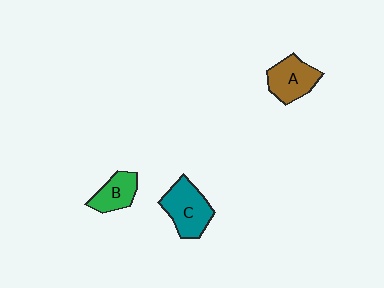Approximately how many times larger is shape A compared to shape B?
Approximately 1.3 times.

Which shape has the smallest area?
Shape B (green).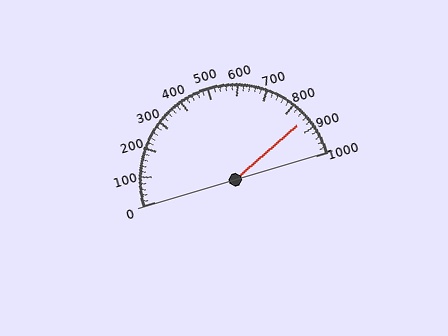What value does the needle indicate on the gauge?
The needle indicates approximately 860.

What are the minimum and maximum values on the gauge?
The gauge ranges from 0 to 1000.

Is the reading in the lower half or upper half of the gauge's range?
The reading is in the upper half of the range (0 to 1000).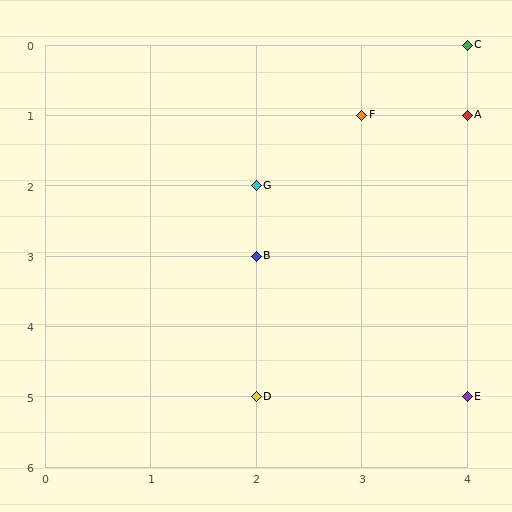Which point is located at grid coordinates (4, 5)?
Point E is at (4, 5).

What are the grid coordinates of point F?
Point F is at grid coordinates (3, 1).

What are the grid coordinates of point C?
Point C is at grid coordinates (4, 0).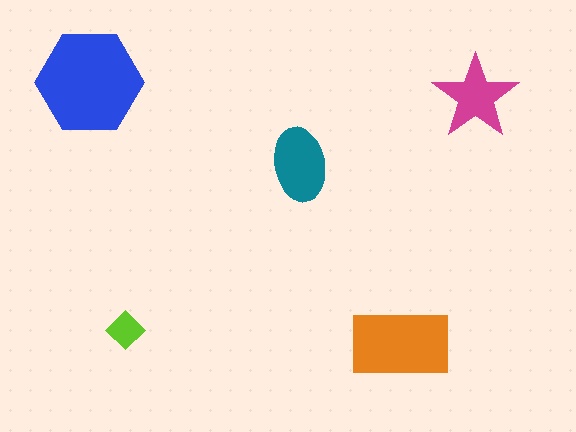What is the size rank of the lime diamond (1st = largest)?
5th.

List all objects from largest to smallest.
The blue hexagon, the orange rectangle, the teal ellipse, the magenta star, the lime diamond.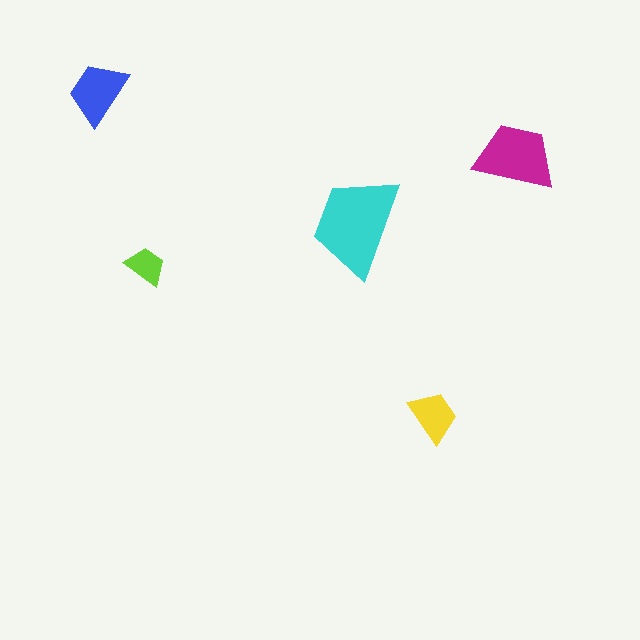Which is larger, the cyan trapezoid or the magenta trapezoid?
The cyan one.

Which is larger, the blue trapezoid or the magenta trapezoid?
The magenta one.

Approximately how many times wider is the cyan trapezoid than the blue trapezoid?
About 1.5 times wider.